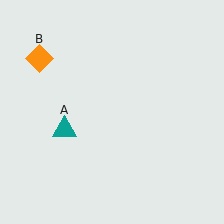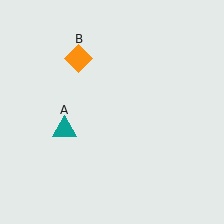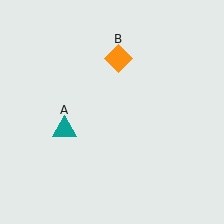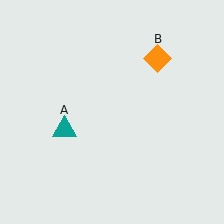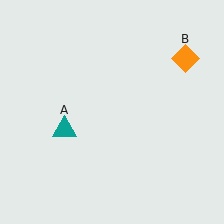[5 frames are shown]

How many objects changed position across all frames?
1 object changed position: orange diamond (object B).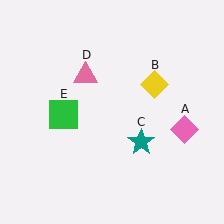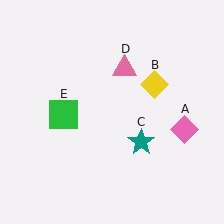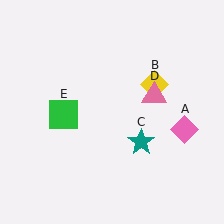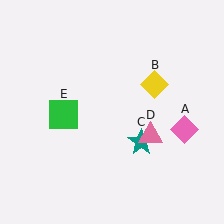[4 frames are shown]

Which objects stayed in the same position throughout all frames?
Pink diamond (object A) and yellow diamond (object B) and teal star (object C) and green square (object E) remained stationary.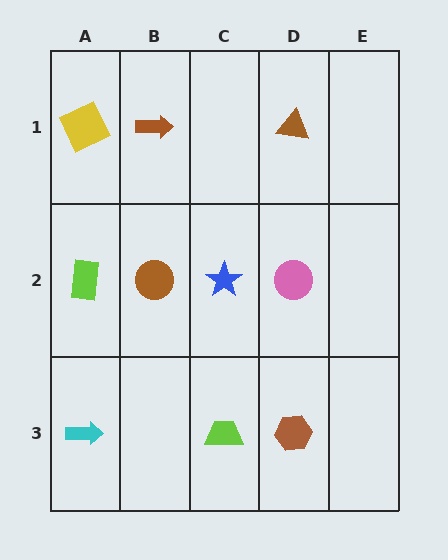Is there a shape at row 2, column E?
No, that cell is empty.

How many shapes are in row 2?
4 shapes.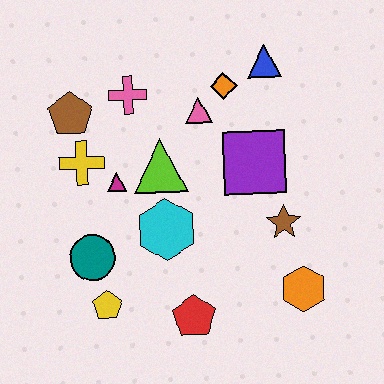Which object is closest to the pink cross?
The brown pentagon is closest to the pink cross.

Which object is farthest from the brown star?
The brown pentagon is farthest from the brown star.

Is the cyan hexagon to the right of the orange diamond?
No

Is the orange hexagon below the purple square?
Yes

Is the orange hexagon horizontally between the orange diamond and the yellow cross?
No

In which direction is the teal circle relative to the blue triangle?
The teal circle is below the blue triangle.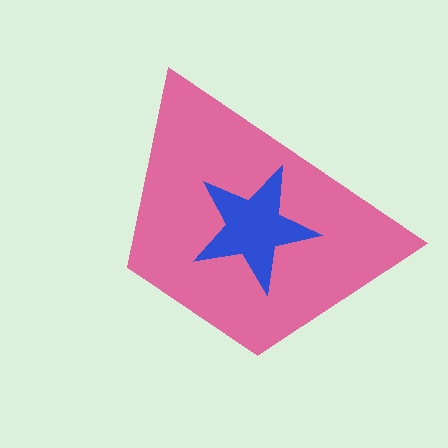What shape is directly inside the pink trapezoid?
The blue star.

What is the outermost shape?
The pink trapezoid.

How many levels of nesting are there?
2.